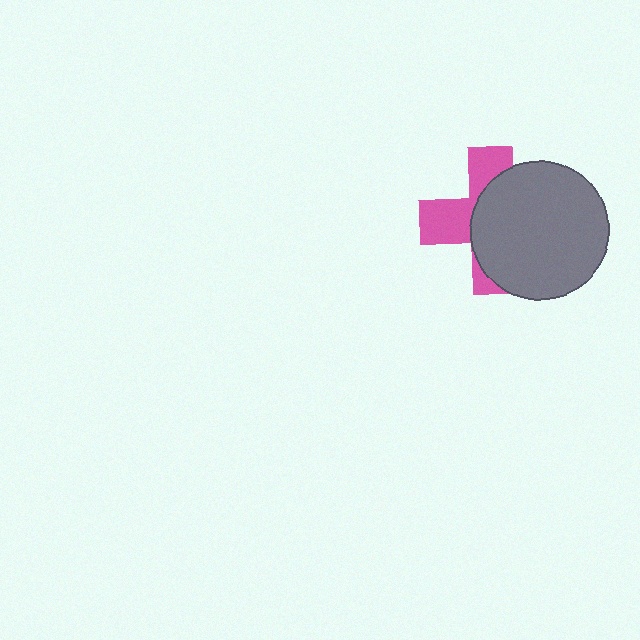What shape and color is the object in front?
The object in front is a gray circle.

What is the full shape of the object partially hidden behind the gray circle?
The partially hidden object is a pink cross.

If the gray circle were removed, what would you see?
You would see the complete pink cross.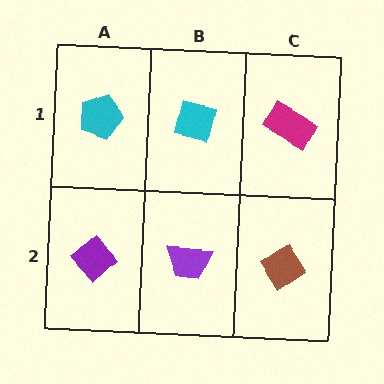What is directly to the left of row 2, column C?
A purple trapezoid.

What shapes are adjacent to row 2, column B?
A cyan square (row 1, column B), a purple diamond (row 2, column A), a brown diamond (row 2, column C).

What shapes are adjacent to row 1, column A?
A purple diamond (row 2, column A), a cyan square (row 1, column B).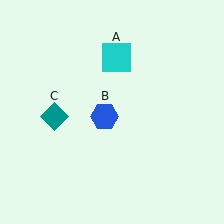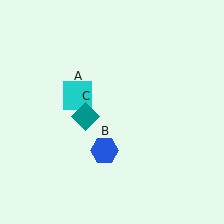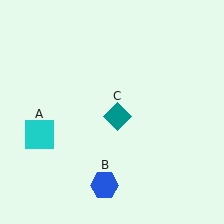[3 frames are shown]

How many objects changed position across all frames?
3 objects changed position: cyan square (object A), blue hexagon (object B), teal diamond (object C).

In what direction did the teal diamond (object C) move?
The teal diamond (object C) moved right.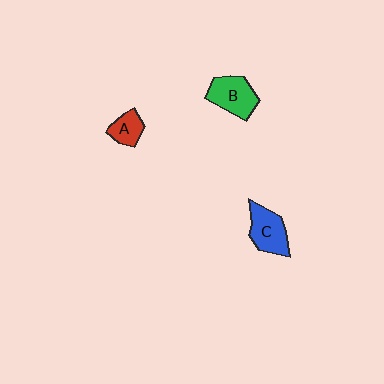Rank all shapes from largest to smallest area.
From largest to smallest: B (green), C (blue), A (red).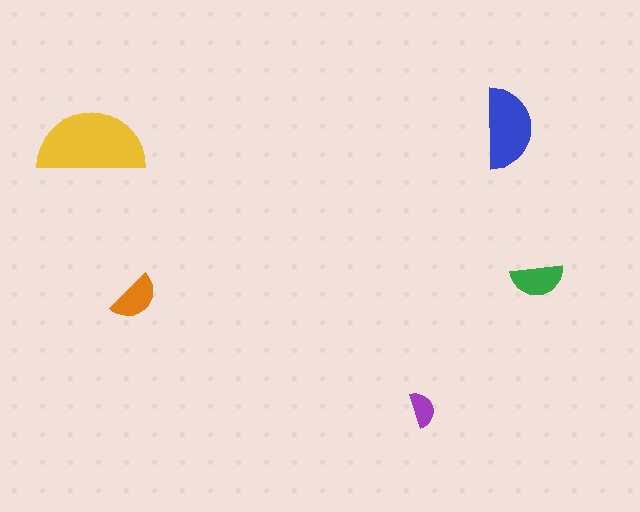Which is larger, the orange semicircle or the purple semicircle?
The orange one.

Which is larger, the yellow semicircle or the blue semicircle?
The yellow one.